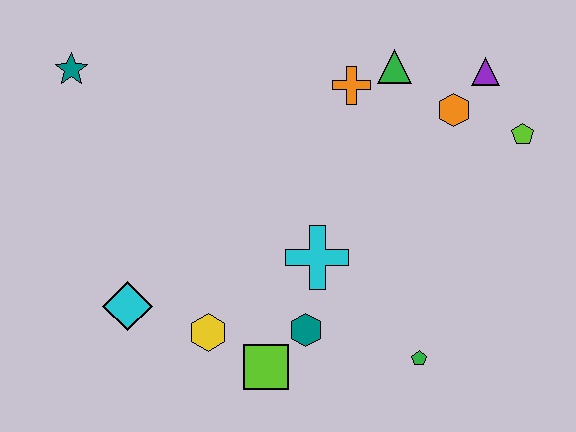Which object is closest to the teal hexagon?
The lime square is closest to the teal hexagon.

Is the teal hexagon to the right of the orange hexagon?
No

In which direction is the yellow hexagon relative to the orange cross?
The yellow hexagon is below the orange cross.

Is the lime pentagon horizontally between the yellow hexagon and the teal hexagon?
No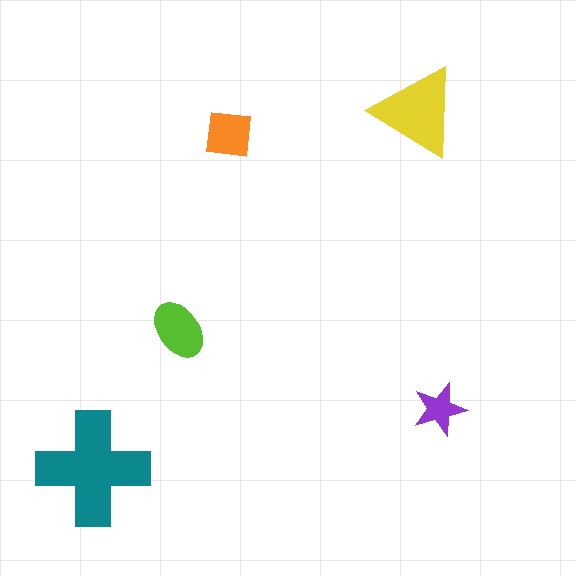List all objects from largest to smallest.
The teal cross, the yellow triangle, the lime ellipse, the orange square, the purple star.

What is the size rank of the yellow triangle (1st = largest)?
2nd.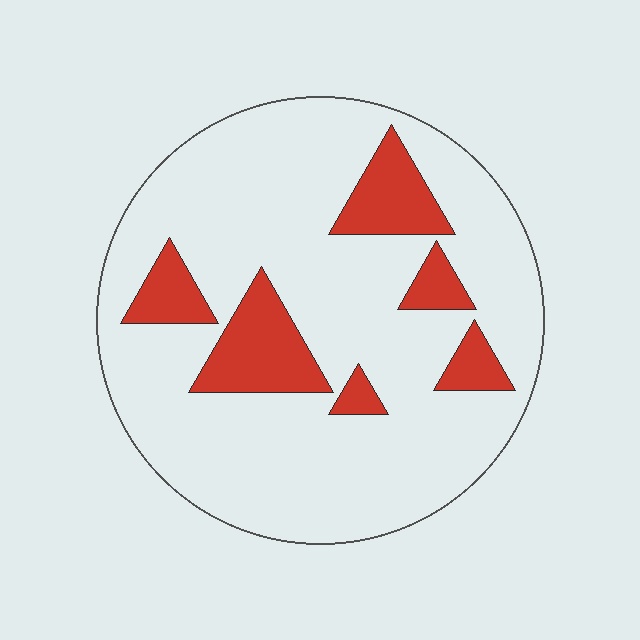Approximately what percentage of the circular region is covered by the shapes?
Approximately 20%.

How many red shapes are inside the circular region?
6.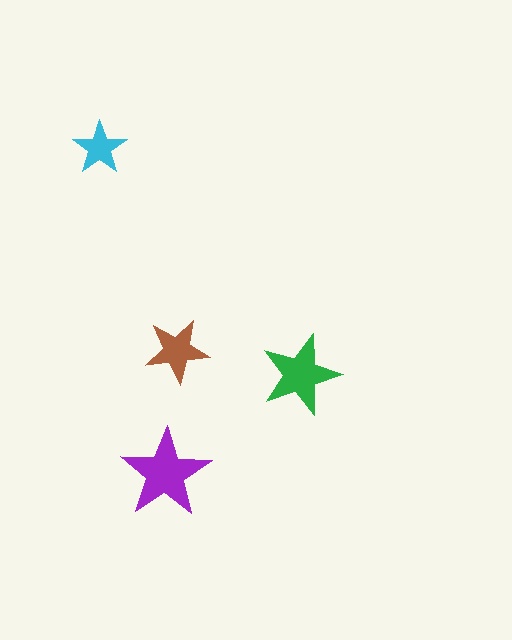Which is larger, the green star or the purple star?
The purple one.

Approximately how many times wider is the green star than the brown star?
About 1.5 times wider.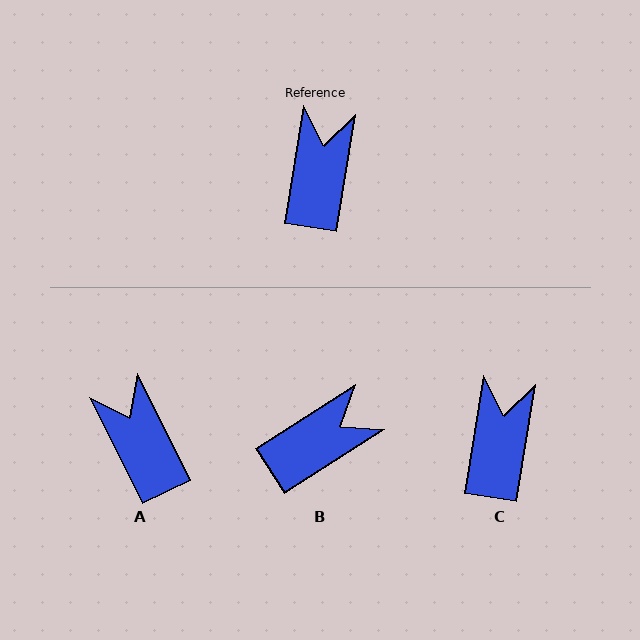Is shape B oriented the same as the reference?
No, it is off by about 48 degrees.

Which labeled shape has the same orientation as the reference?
C.